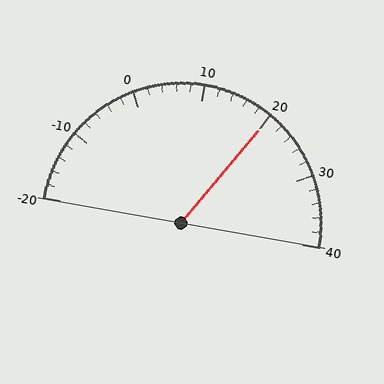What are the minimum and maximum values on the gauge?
The gauge ranges from -20 to 40.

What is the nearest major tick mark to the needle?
The nearest major tick mark is 20.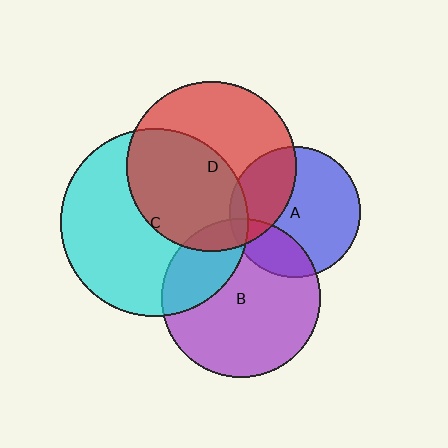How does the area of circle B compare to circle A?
Approximately 1.5 times.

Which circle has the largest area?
Circle C (cyan).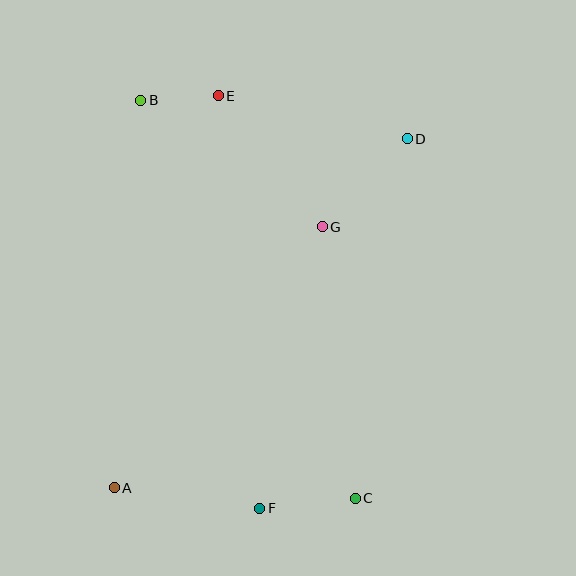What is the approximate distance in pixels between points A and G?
The distance between A and G is approximately 334 pixels.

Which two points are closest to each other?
Points B and E are closest to each other.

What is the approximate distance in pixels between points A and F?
The distance between A and F is approximately 147 pixels.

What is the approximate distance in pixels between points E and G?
The distance between E and G is approximately 167 pixels.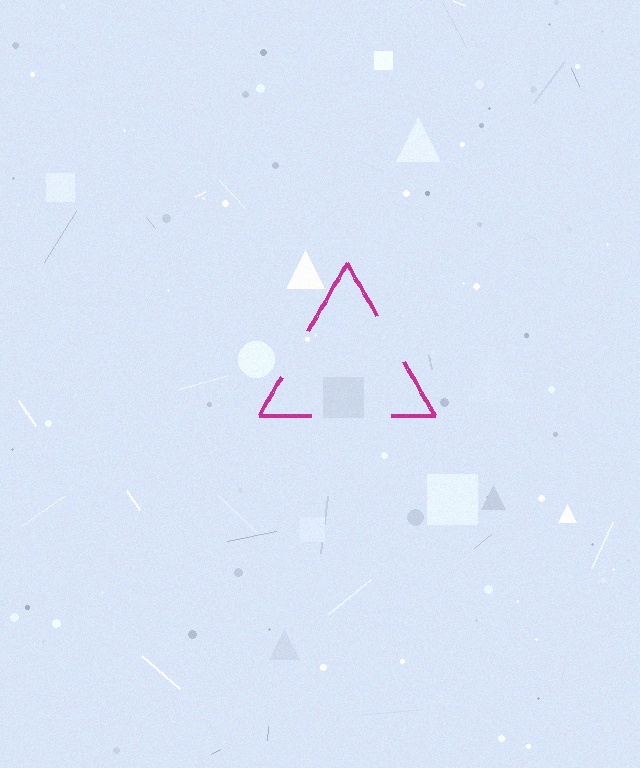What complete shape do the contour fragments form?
The contour fragments form a triangle.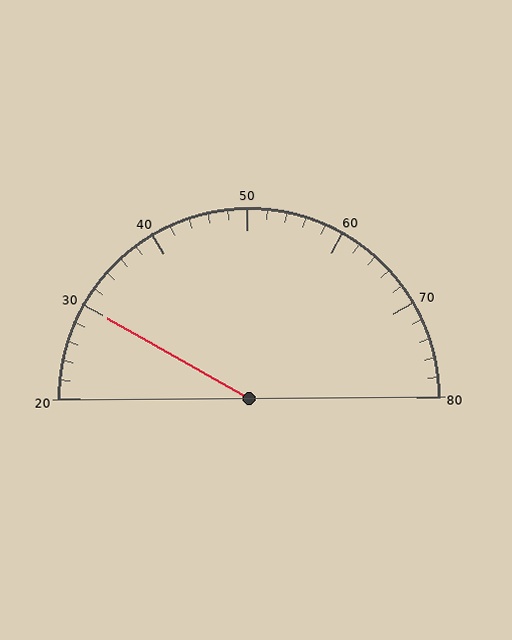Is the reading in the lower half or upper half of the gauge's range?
The reading is in the lower half of the range (20 to 80).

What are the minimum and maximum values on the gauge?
The gauge ranges from 20 to 80.